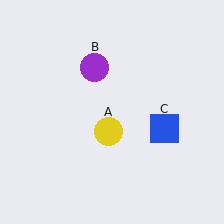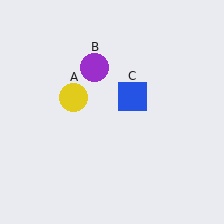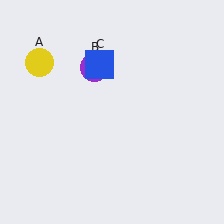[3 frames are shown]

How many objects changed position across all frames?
2 objects changed position: yellow circle (object A), blue square (object C).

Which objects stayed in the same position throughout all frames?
Purple circle (object B) remained stationary.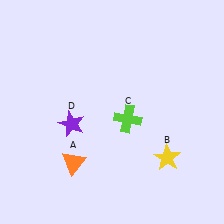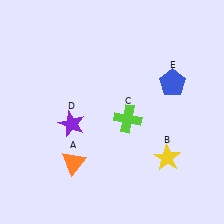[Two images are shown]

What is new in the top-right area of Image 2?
A blue pentagon (E) was added in the top-right area of Image 2.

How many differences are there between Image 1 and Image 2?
There is 1 difference between the two images.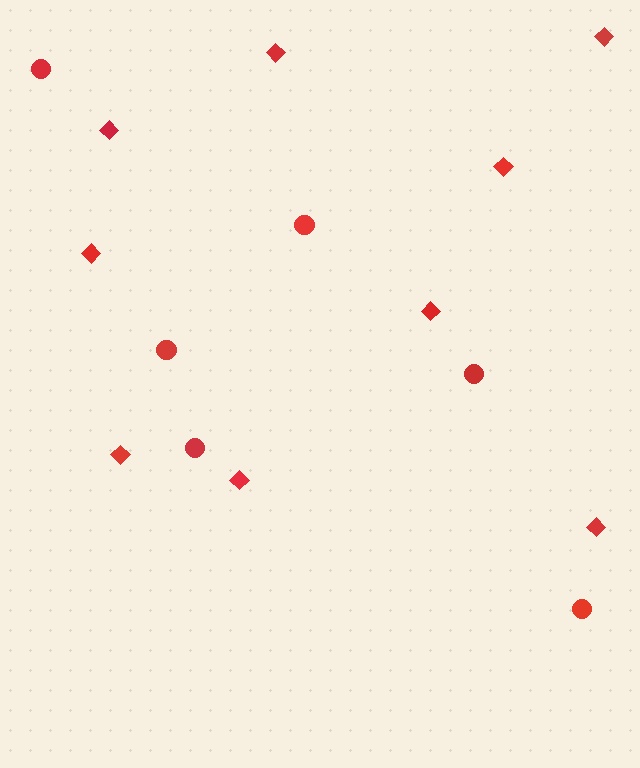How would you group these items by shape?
There are 2 groups: one group of diamonds (9) and one group of circles (6).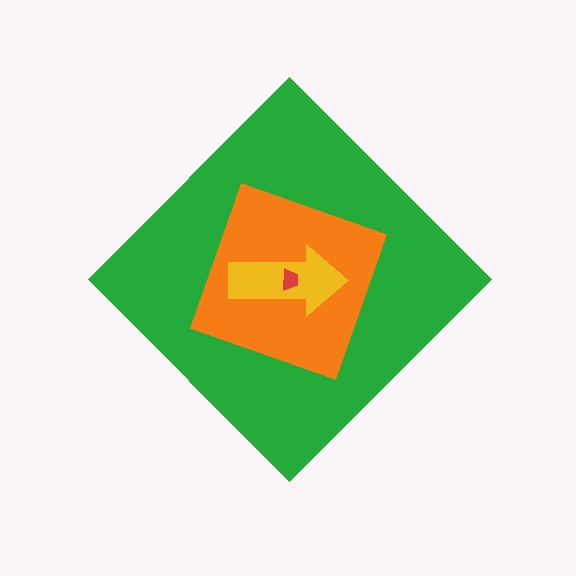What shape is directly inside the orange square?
The yellow arrow.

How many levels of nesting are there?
4.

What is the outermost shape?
The green diamond.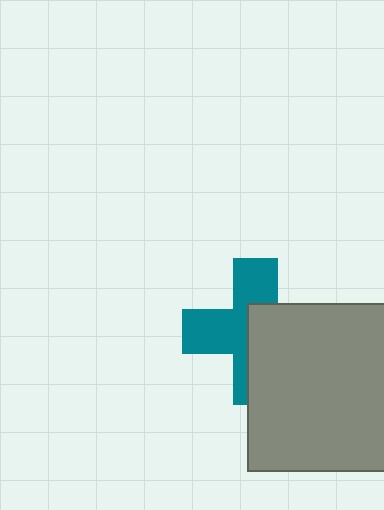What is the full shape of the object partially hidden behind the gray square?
The partially hidden object is a teal cross.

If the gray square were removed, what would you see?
You would see the complete teal cross.